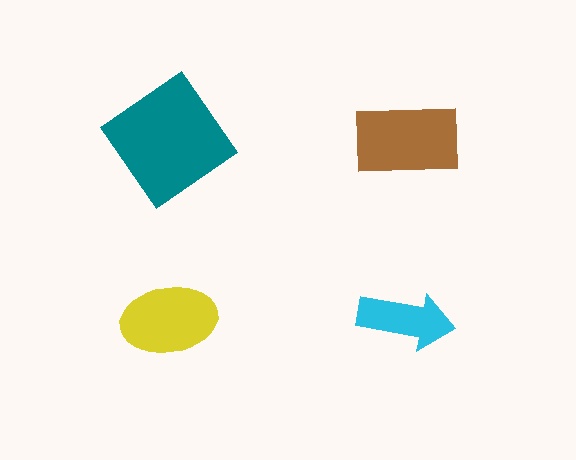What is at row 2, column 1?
A yellow ellipse.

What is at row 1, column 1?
A teal diamond.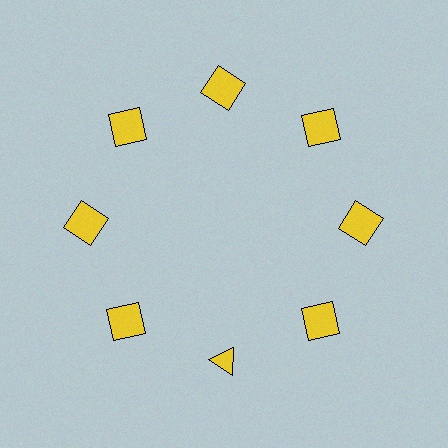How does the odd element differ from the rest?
It has a different shape: triangle instead of square.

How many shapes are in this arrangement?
There are 8 shapes arranged in a ring pattern.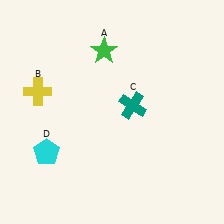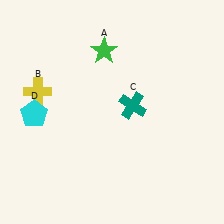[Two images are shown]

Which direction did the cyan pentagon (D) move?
The cyan pentagon (D) moved up.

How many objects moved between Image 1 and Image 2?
1 object moved between the two images.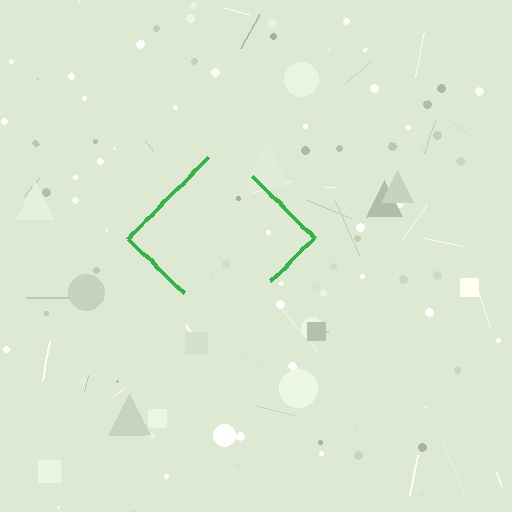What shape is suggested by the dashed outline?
The dashed outline suggests a diamond.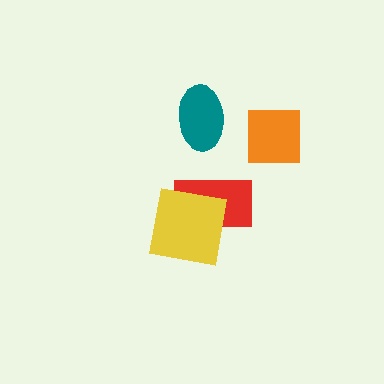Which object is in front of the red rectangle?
The yellow square is in front of the red rectangle.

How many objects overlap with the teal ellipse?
0 objects overlap with the teal ellipse.